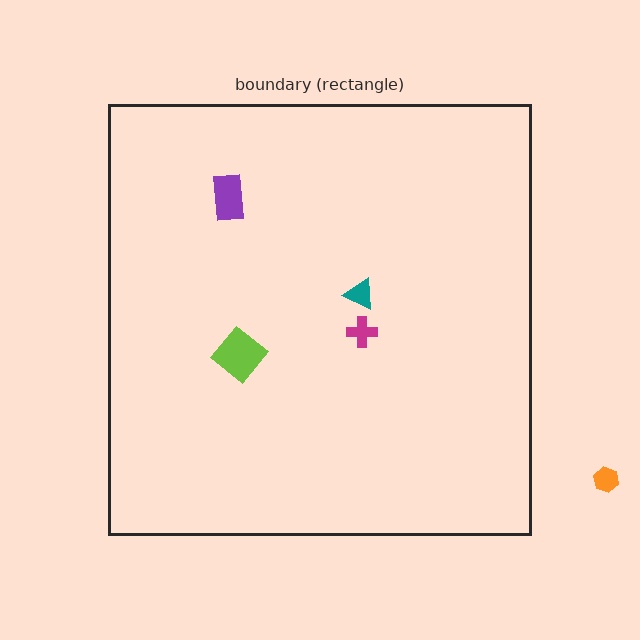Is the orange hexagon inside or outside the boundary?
Outside.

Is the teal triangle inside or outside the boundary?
Inside.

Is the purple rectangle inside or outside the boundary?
Inside.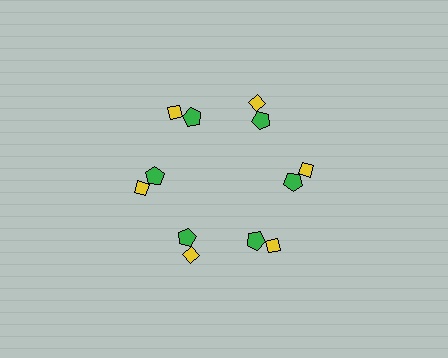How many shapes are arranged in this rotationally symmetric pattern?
There are 12 shapes, arranged in 6 groups of 2.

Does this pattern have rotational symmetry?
Yes, this pattern has 6-fold rotational symmetry. It looks the same after rotating 60 degrees around the center.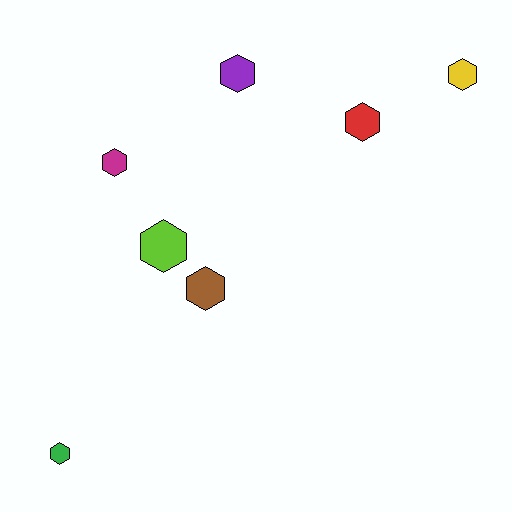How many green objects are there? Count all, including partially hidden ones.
There is 1 green object.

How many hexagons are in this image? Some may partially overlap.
There are 7 hexagons.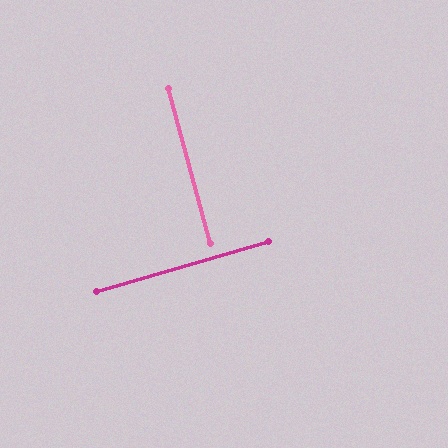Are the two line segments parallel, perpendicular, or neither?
Perpendicular — they meet at approximately 89°.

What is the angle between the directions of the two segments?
Approximately 89 degrees.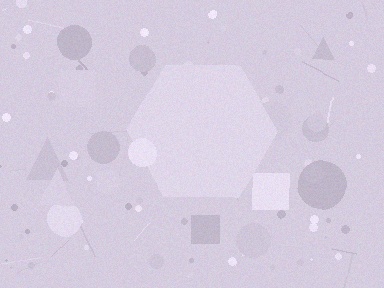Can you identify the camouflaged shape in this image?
The camouflaged shape is a hexagon.